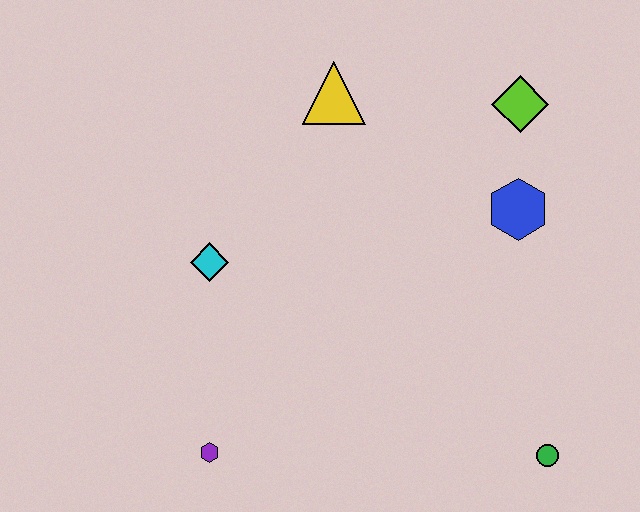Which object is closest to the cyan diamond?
The purple hexagon is closest to the cyan diamond.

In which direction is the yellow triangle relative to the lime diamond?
The yellow triangle is to the left of the lime diamond.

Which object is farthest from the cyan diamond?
The green circle is farthest from the cyan diamond.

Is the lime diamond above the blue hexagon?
Yes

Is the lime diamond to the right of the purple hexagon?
Yes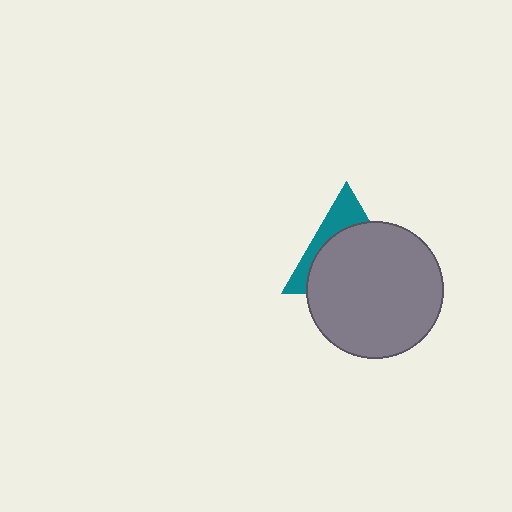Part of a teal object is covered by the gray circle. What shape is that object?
It is a triangle.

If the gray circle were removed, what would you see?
You would see the complete teal triangle.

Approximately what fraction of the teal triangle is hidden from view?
Roughly 69% of the teal triangle is hidden behind the gray circle.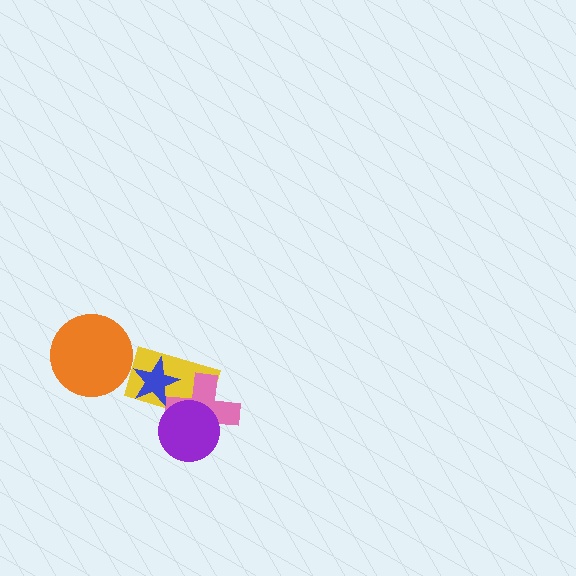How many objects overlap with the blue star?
2 objects overlap with the blue star.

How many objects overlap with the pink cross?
3 objects overlap with the pink cross.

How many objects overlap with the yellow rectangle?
3 objects overlap with the yellow rectangle.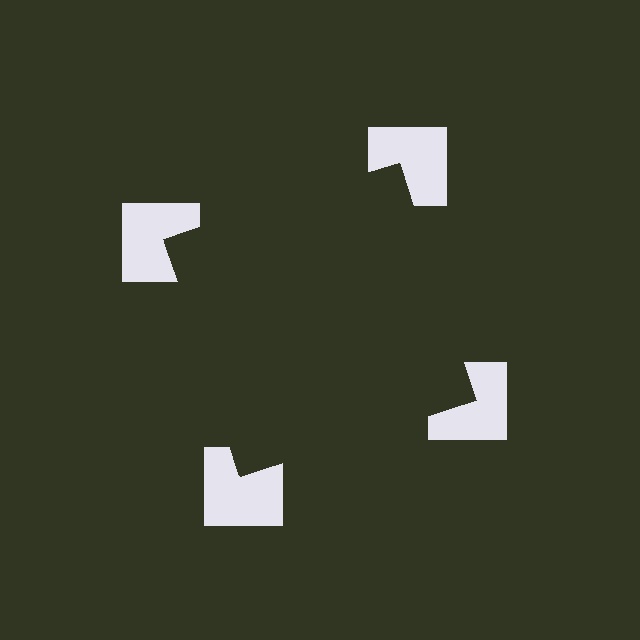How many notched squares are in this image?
There are 4 — one at each vertex of the illusory square.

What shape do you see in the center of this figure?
An illusory square — its edges are inferred from the aligned wedge cuts in the notched squares, not physically drawn.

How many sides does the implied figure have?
4 sides.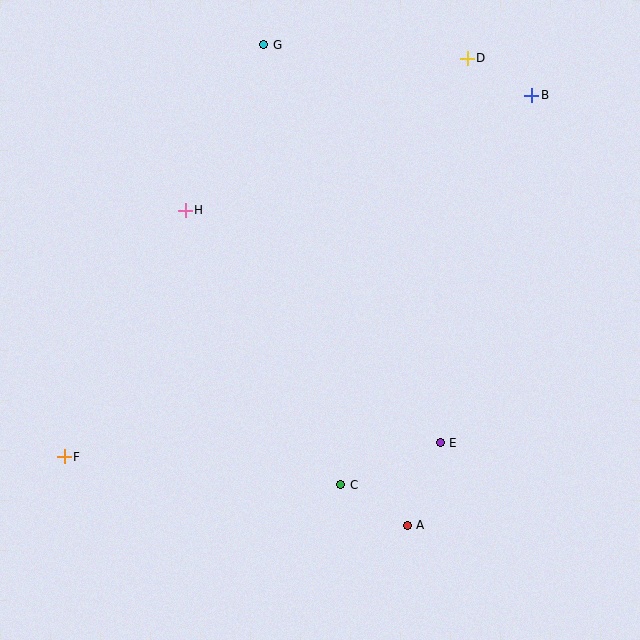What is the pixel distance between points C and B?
The distance between C and B is 434 pixels.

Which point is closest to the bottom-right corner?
Point A is closest to the bottom-right corner.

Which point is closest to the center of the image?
Point C at (341, 485) is closest to the center.